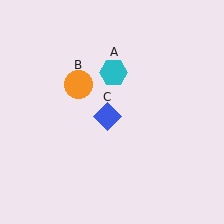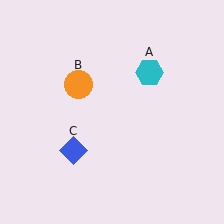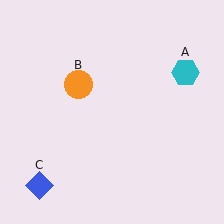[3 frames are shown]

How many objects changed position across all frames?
2 objects changed position: cyan hexagon (object A), blue diamond (object C).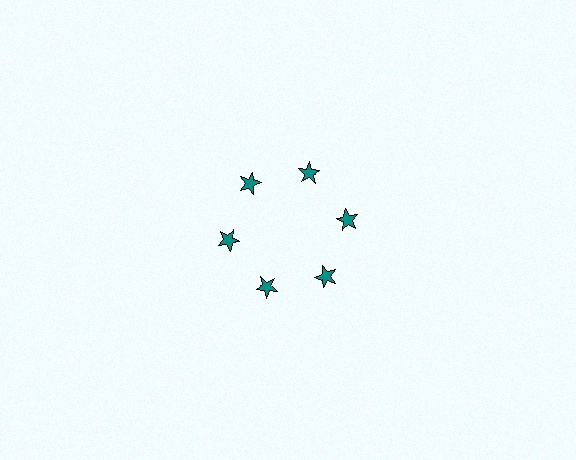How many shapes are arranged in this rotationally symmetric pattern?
There are 6 shapes, arranged in 6 groups of 1.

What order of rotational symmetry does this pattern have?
This pattern has 6-fold rotational symmetry.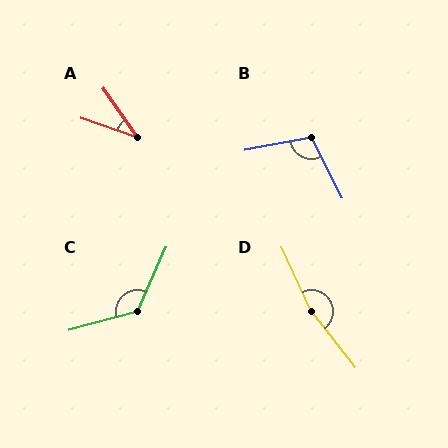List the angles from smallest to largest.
A (36°), B (106°), C (129°), D (167°).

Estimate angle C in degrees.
Approximately 129 degrees.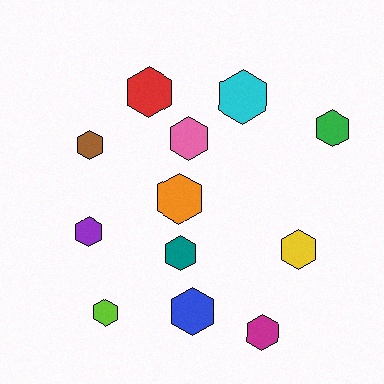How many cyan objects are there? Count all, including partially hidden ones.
There is 1 cyan object.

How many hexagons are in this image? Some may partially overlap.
There are 12 hexagons.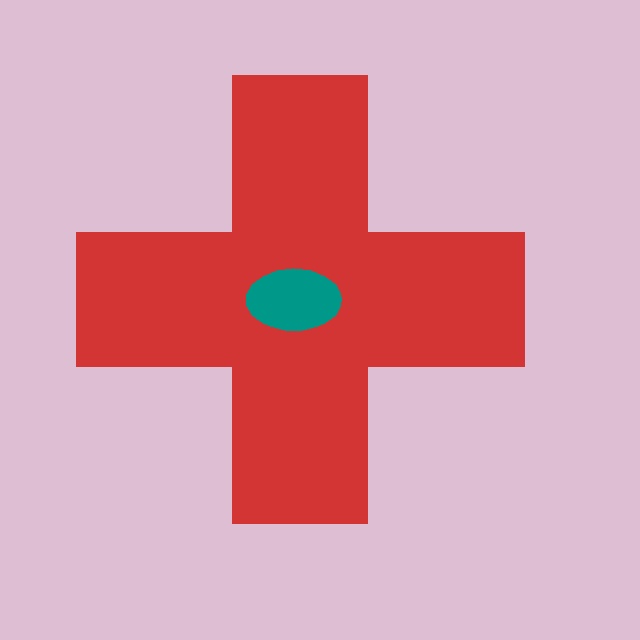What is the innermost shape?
The teal ellipse.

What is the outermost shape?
The red cross.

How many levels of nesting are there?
2.